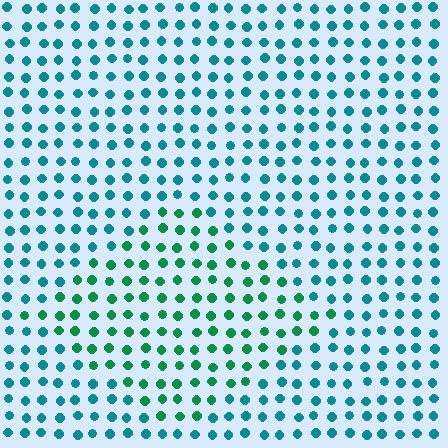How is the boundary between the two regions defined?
The boundary is defined purely by a slight shift in hue (about 35 degrees). Spacing, size, and orientation are identical on both sides.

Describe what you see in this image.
The image is filled with small teal elements in a uniform arrangement. A diamond-shaped region is visible where the elements are tinted to a slightly different hue, forming a subtle color boundary.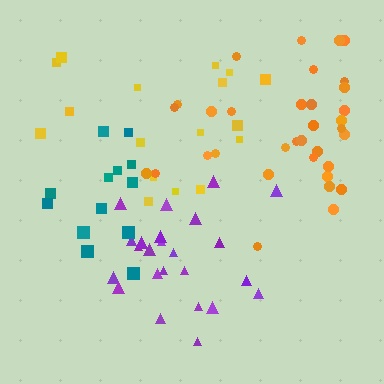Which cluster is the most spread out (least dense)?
Yellow.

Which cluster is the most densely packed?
Purple.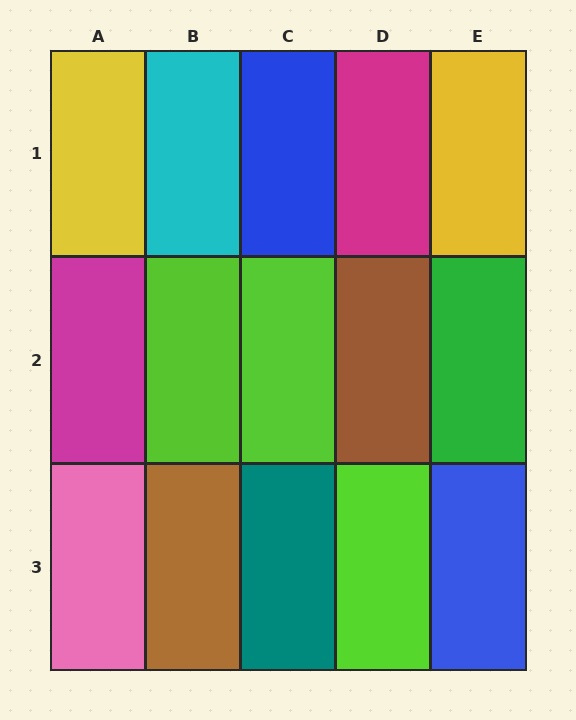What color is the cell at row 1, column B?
Cyan.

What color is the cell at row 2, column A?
Magenta.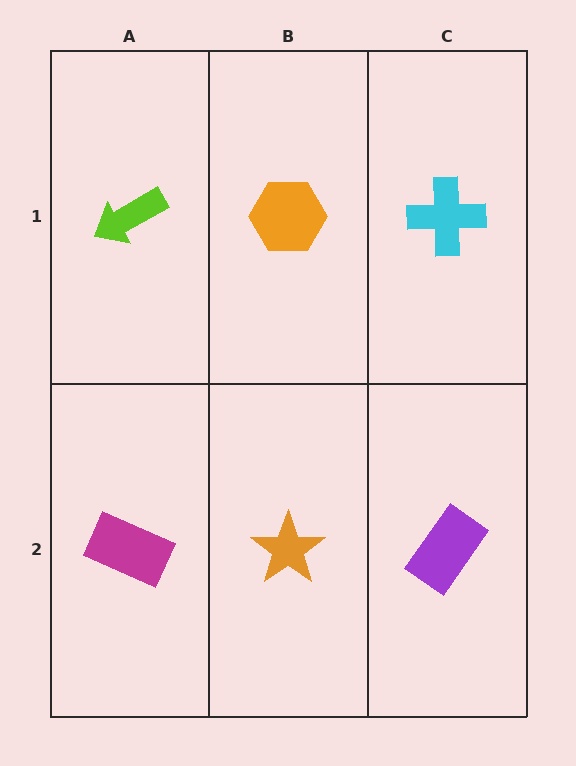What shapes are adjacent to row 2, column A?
A lime arrow (row 1, column A), an orange star (row 2, column B).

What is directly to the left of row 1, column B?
A lime arrow.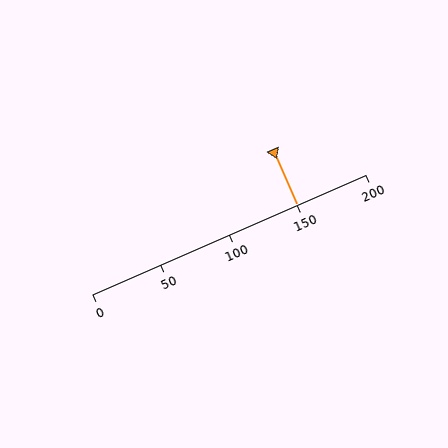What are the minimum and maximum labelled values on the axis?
The axis runs from 0 to 200.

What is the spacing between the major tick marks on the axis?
The major ticks are spaced 50 apart.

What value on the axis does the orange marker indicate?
The marker indicates approximately 150.